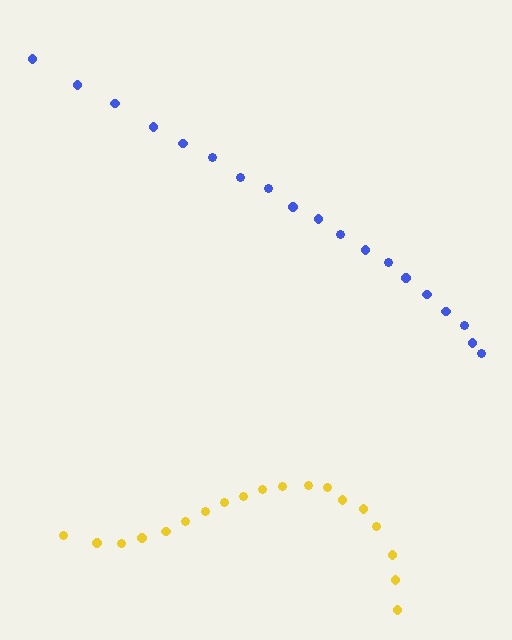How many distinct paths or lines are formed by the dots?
There are 2 distinct paths.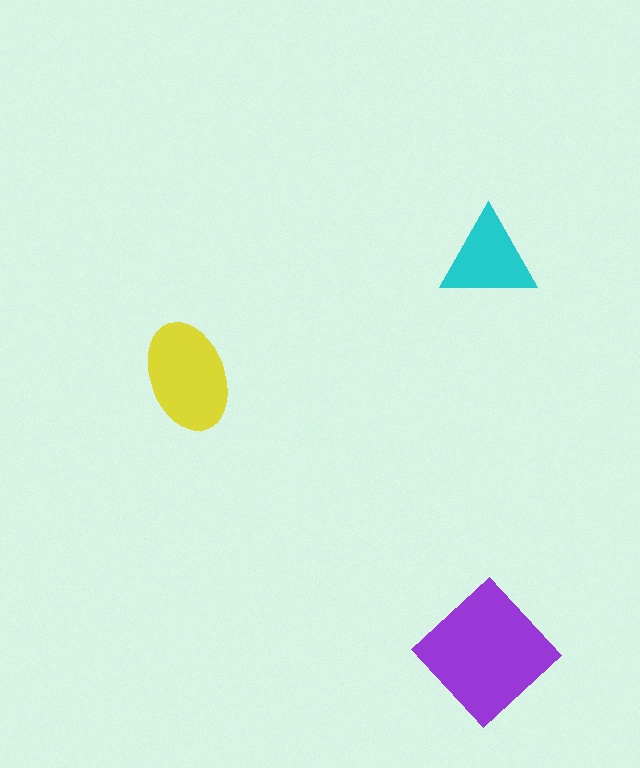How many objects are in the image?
There are 3 objects in the image.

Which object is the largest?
The purple diamond.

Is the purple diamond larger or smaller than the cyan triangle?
Larger.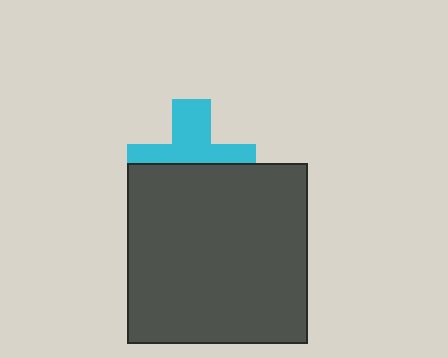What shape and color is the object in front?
The object in front is a dark gray square.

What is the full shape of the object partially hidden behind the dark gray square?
The partially hidden object is a cyan cross.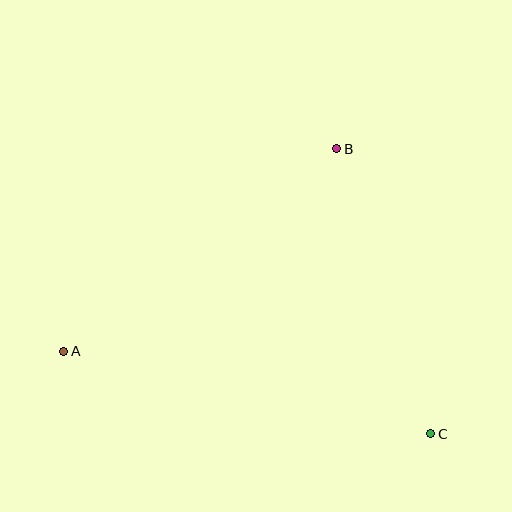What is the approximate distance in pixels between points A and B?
The distance between A and B is approximately 340 pixels.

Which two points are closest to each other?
Points B and C are closest to each other.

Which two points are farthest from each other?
Points A and C are farthest from each other.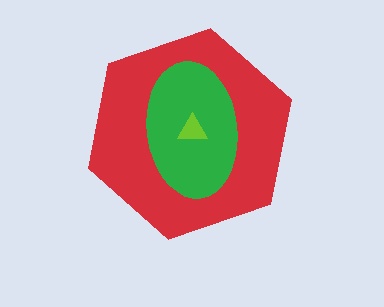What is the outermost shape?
The red hexagon.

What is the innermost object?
The lime triangle.